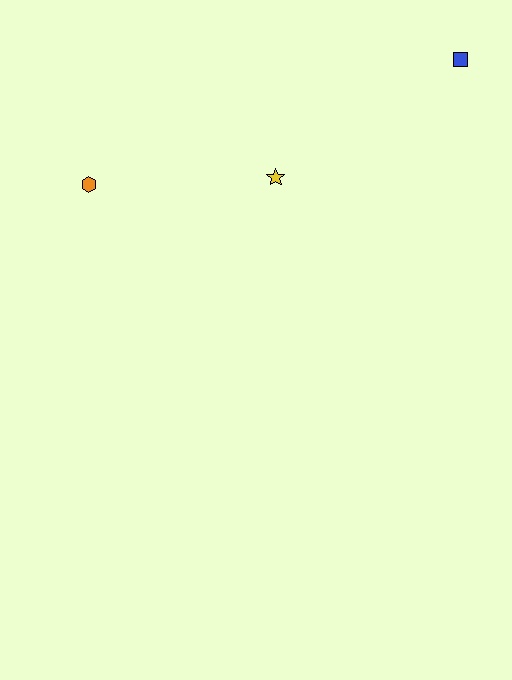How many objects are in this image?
There are 3 objects.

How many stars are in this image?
There is 1 star.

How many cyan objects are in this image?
There are no cyan objects.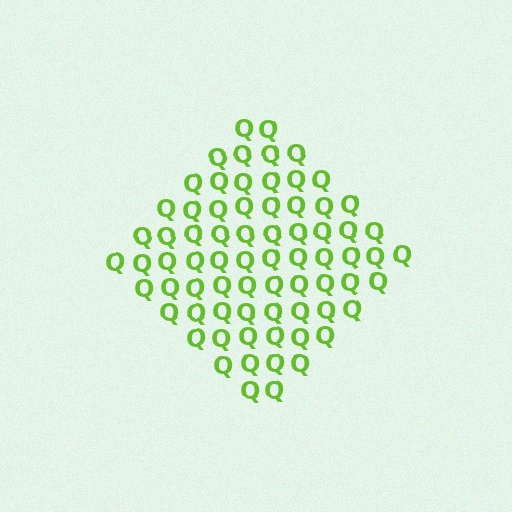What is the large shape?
The large shape is a diamond.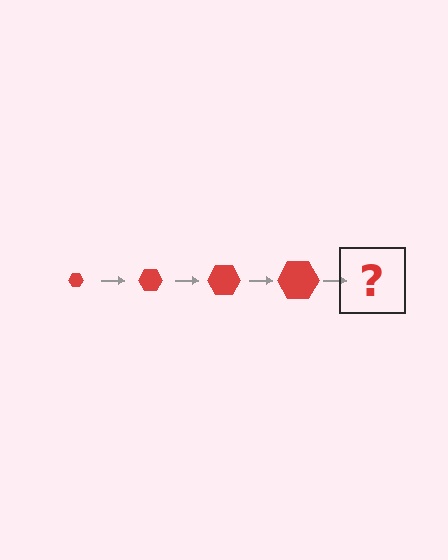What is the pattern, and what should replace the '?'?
The pattern is that the hexagon gets progressively larger each step. The '?' should be a red hexagon, larger than the previous one.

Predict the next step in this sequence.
The next step is a red hexagon, larger than the previous one.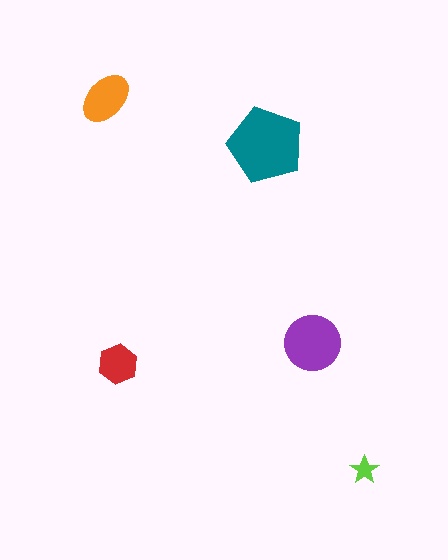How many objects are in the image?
There are 5 objects in the image.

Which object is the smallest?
The lime star.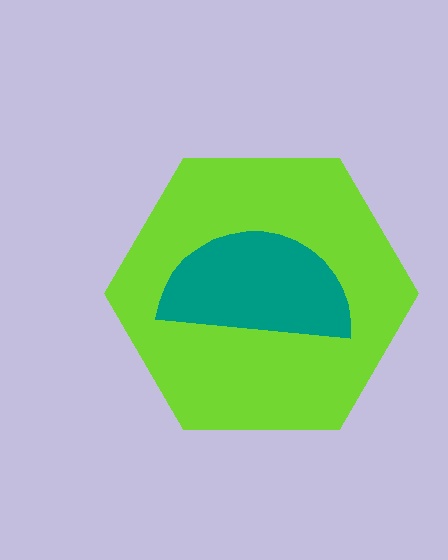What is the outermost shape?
The lime hexagon.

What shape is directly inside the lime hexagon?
The teal semicircle.